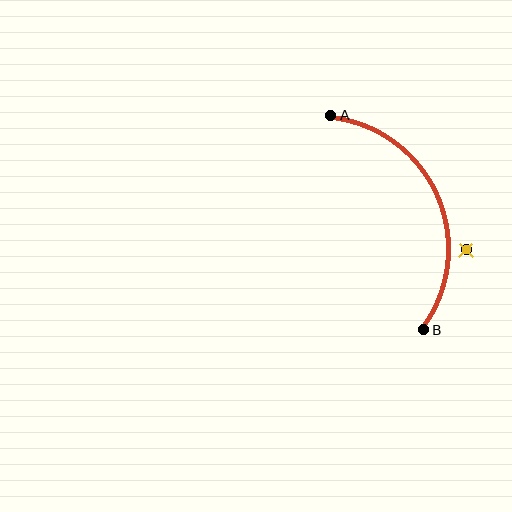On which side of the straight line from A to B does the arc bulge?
The arc bulges to the right of the straight line connecting A and B.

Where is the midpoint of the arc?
The arc midpoint is the point on the curve farthest from the straight line joining A and B. It sits to the right of that line.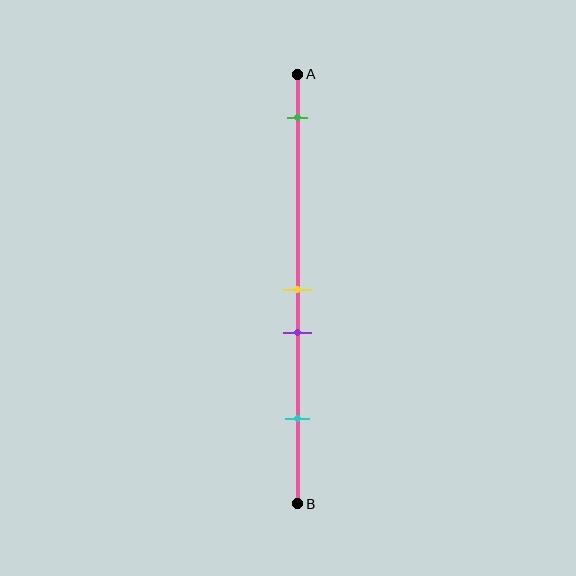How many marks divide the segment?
There are 4 marks dividing the segment.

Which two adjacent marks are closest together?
The yellow and purple marks are the closest adjacent pair.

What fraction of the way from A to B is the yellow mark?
The yellow mark is approximately 50% (0.5) of the way from A to B.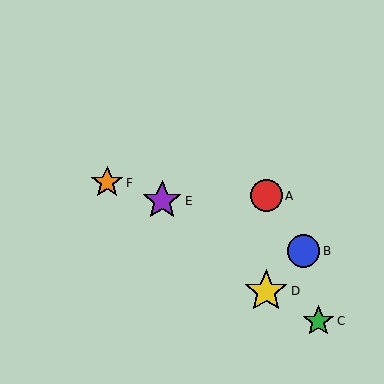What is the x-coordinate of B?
Object B is at x≈304.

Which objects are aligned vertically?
Objects A, D are aligned vertically.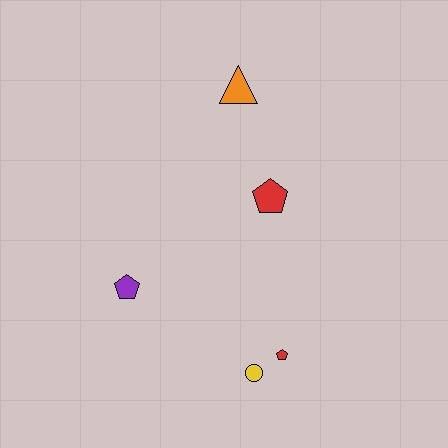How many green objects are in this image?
There are no green objects.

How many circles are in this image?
There is 1 circle.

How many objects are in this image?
There are 5 objects.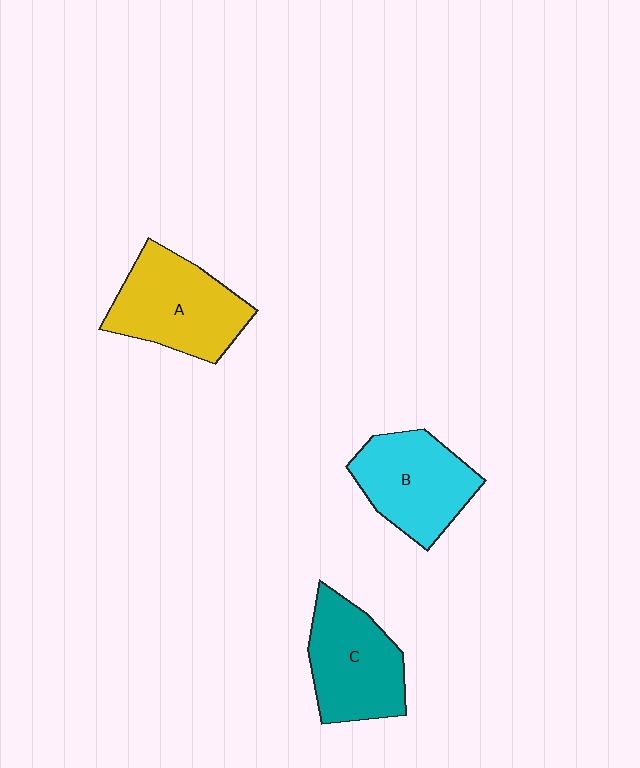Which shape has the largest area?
Shape A (yellow).